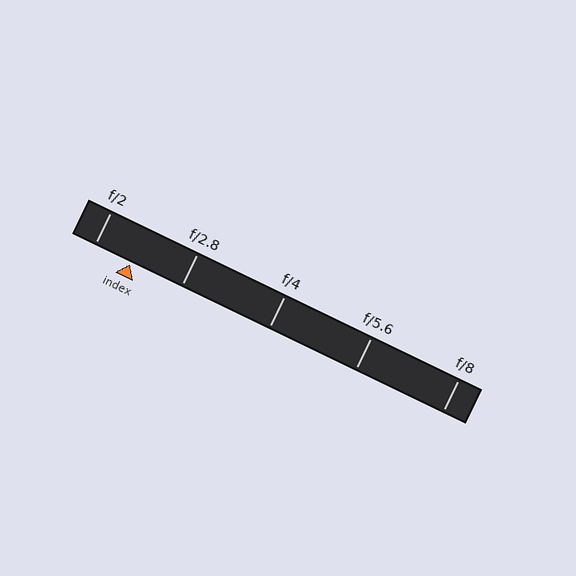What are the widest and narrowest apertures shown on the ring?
The widest aperture shown is f/2 and the narrowest is f/8.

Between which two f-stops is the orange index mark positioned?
The index mark is between f/2 and f/2.8.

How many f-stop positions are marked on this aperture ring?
There are 5 f-stop positions marked.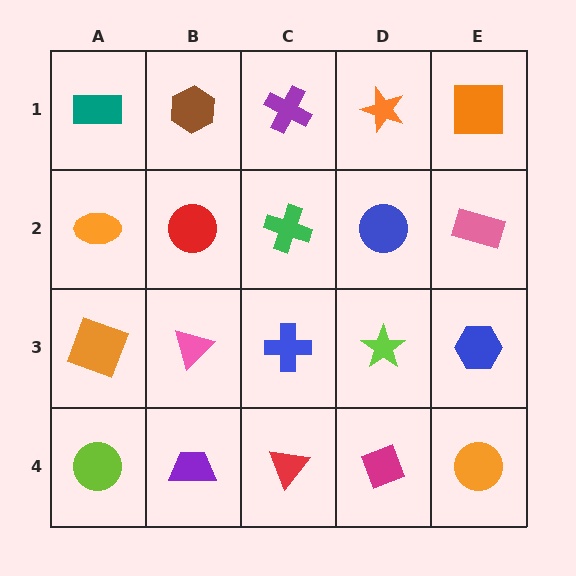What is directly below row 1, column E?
A pink rectangle.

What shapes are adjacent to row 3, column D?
A blue circle (row 2, column D), a magenta diamond (row 4, column D), a blue cross (row 3, column C), a blue hexagon (row 3, column E).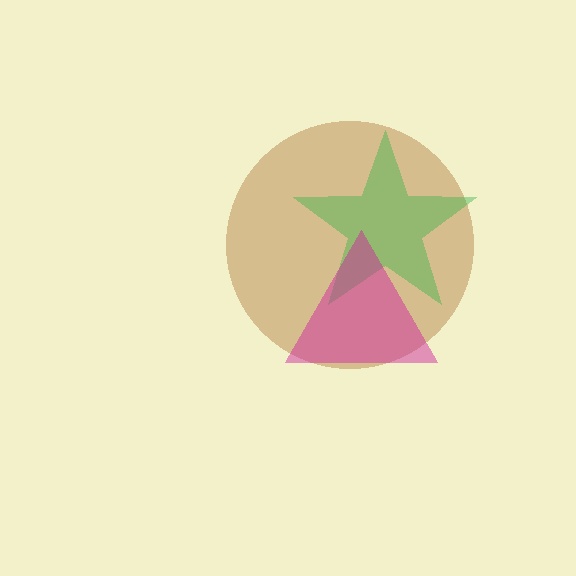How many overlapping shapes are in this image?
There are 3 overlapping shapes in the image.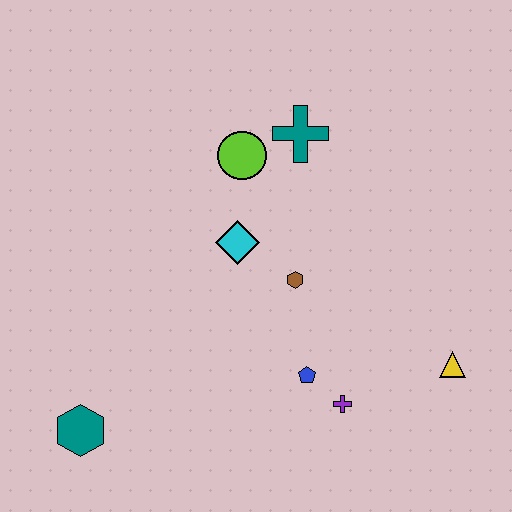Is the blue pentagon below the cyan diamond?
Yes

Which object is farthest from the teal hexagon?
The yellow triangle is farthest from the teal hexagon.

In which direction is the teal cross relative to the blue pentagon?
The teal cross is above the blue pentagon.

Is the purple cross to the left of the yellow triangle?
Yes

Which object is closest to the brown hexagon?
The cyan diamond is closest to the brown hexagon.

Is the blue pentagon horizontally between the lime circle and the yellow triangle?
Yes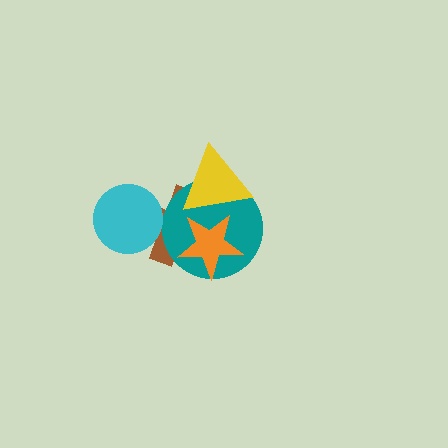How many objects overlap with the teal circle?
3 objects overlap with the teal circle.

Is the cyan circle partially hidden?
No, no other shape covers it.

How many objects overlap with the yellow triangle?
3 objects overlap with the yellow triangle.